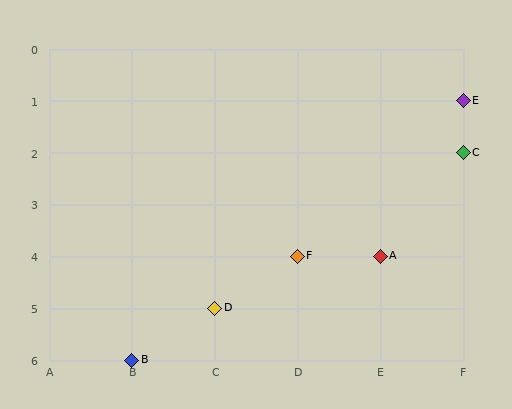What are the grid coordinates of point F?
Point F is at grid coordinates (D, 4).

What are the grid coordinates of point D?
Point D is at grid coordinates (C, 5).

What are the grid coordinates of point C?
Point C is at grid coordinates (F, 2).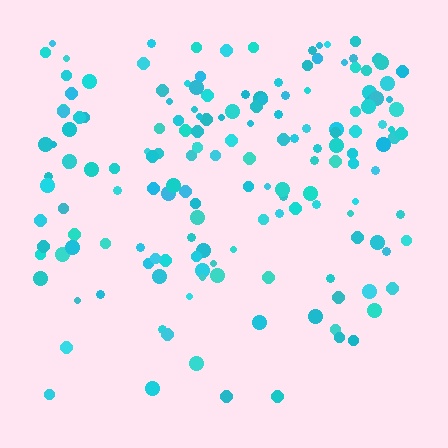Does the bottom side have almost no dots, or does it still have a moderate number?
Still a moderate number, just noticeably fewer than the top.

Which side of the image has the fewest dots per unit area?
The bottom.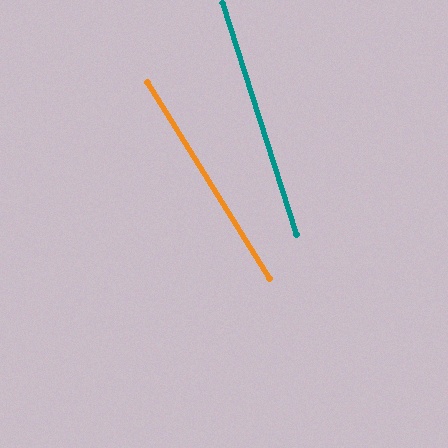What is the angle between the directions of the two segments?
Approximately 14 degrees.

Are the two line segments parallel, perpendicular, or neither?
Neither parallel nor perpendicular — they differ by about 14°.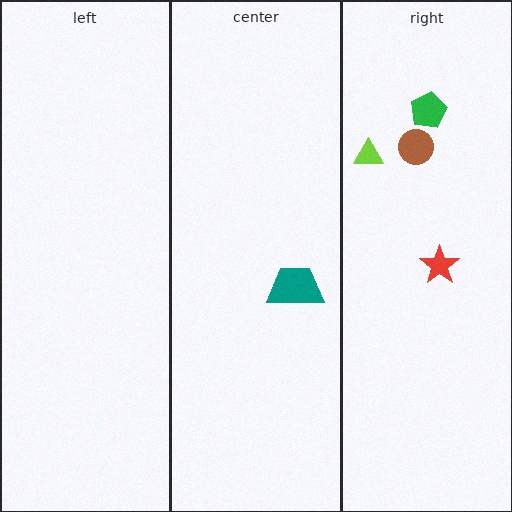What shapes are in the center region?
The teal trapezoid.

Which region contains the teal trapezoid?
The center region.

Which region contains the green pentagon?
The right region.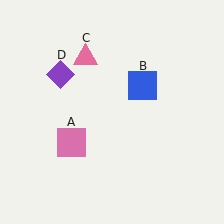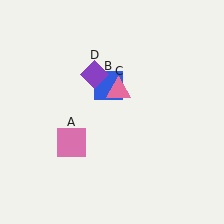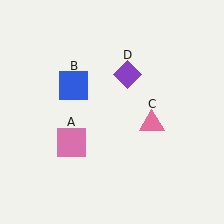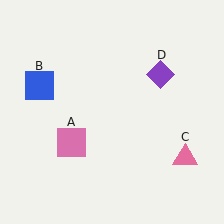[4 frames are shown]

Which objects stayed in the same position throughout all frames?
Pink square (object A) remained stationary.